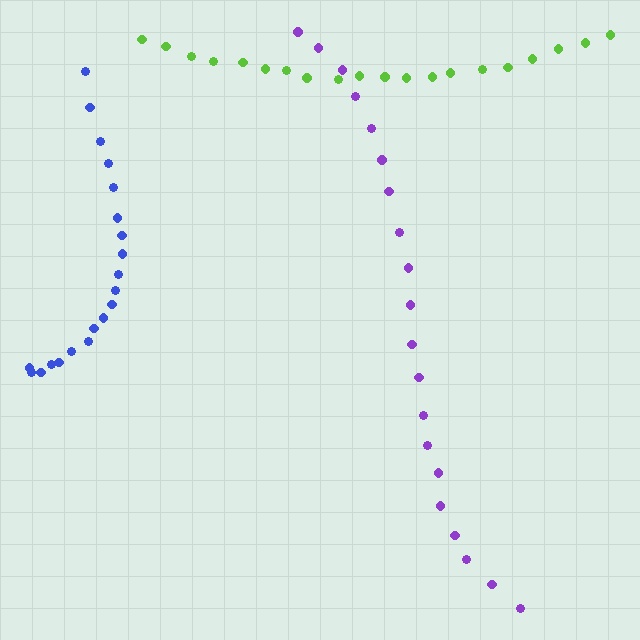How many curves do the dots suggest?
There are 3 distinct paths.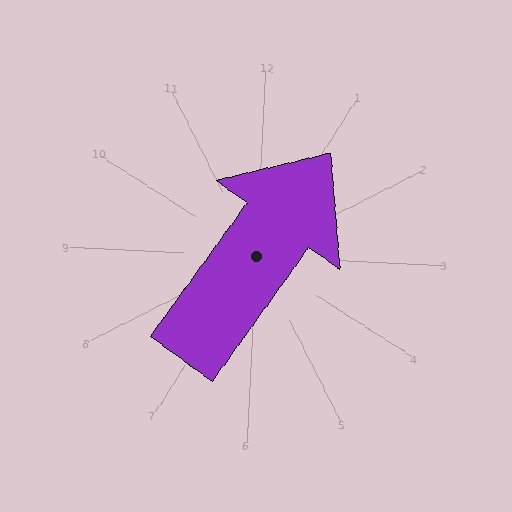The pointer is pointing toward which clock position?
Roughly 1 o'clock.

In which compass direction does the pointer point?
Northeast.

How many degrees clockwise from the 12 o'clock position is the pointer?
Approximately 33 degrees.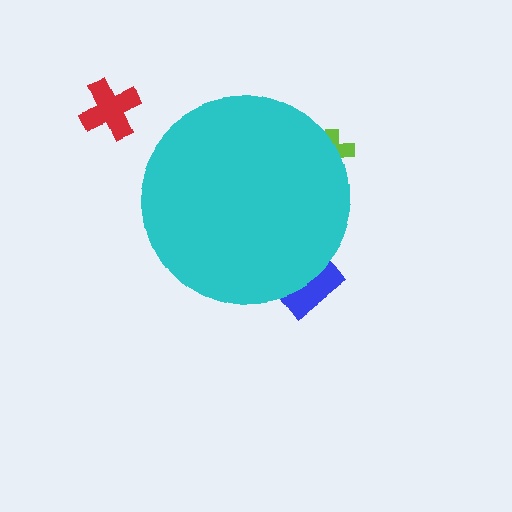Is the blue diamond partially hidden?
Yes, the blue diamond is partially hidden behind the cyan circle.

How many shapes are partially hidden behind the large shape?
2 shapes are partially hidden.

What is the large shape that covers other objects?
A cyan circle.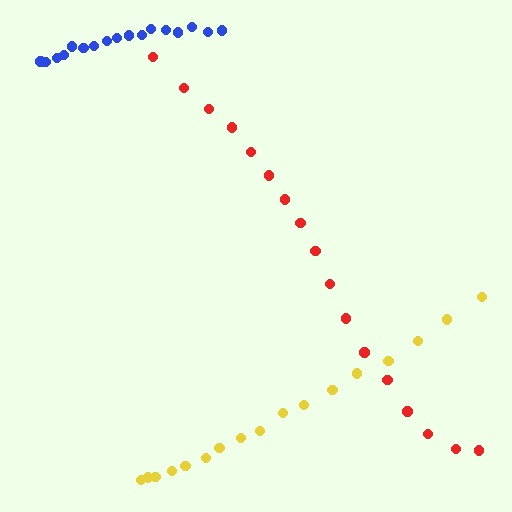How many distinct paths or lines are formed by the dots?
There are 3 distinct paths.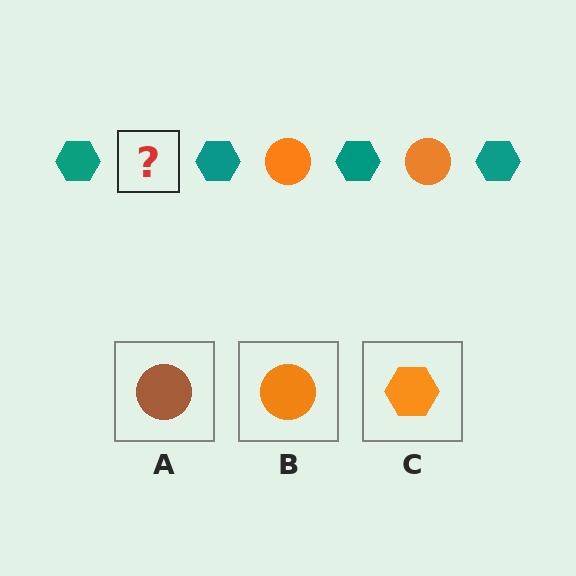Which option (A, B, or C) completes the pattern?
B.